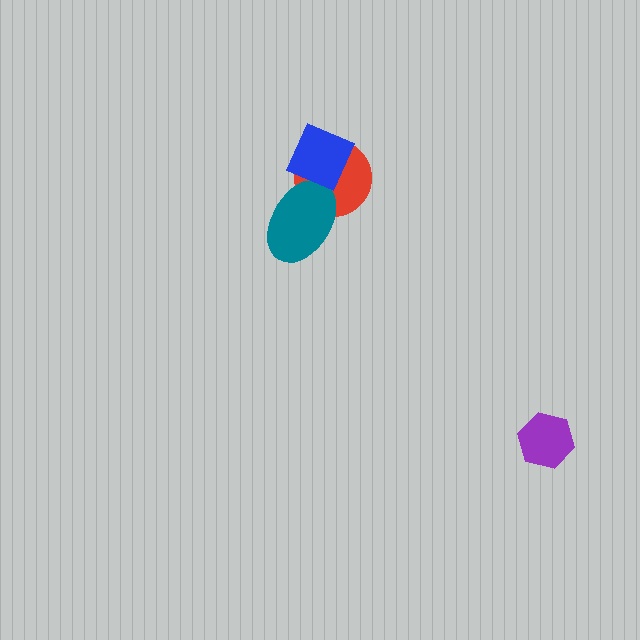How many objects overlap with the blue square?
1 object overlaps with the blue square.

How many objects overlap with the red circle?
2 objects overlap with the red circle.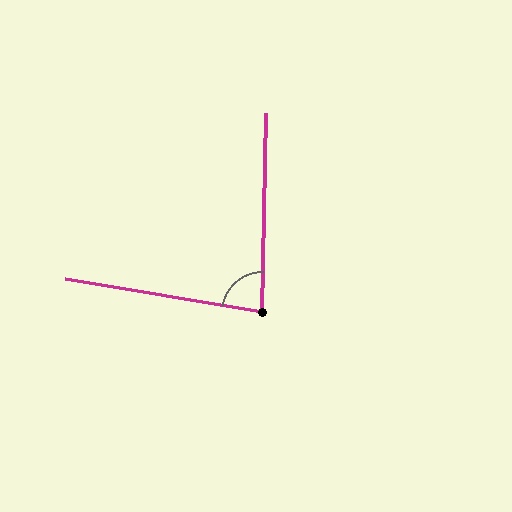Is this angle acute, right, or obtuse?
It is acute.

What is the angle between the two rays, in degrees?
Approximately 81 degrees.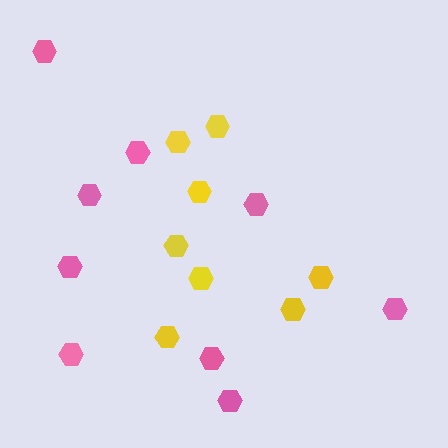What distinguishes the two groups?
There are 2 groups: one group of pink hexagons (9) and one group of yellow hexagons (8).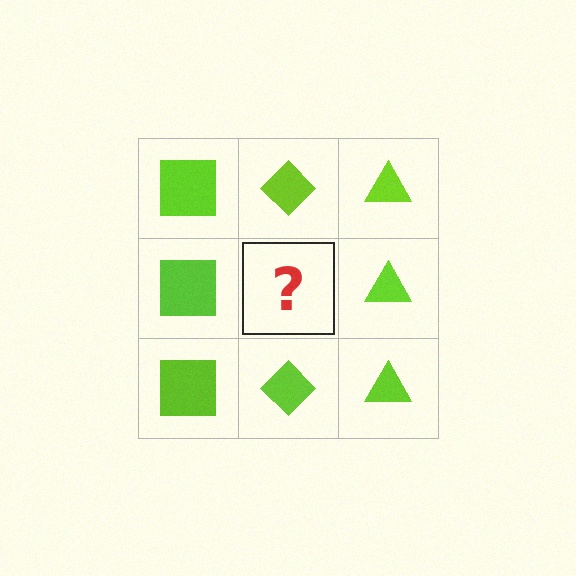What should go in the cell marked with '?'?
The missing cell should contain a lime diamond.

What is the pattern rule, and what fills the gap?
The rule is that each column has a consistent shape. The gap should be filled with a lime diamond.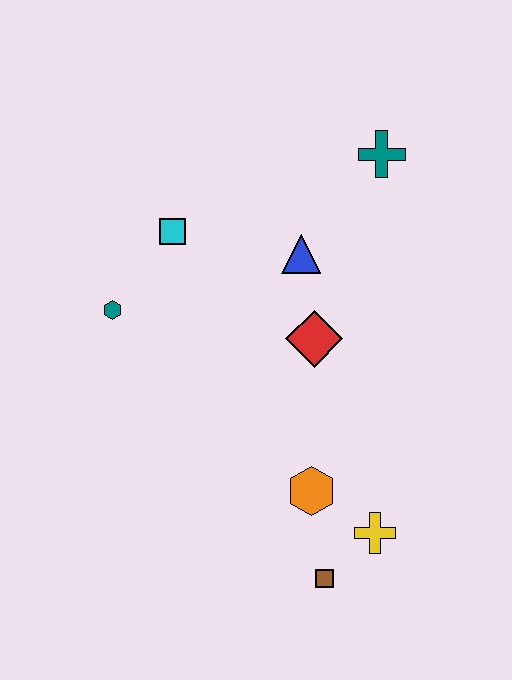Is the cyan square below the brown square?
No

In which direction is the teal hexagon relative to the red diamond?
The teal hexagon is to the left of the red diamond.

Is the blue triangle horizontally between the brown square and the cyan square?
Yes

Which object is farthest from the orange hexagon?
The teal cross is farthest from the orange hexagon.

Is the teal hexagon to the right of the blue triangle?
No